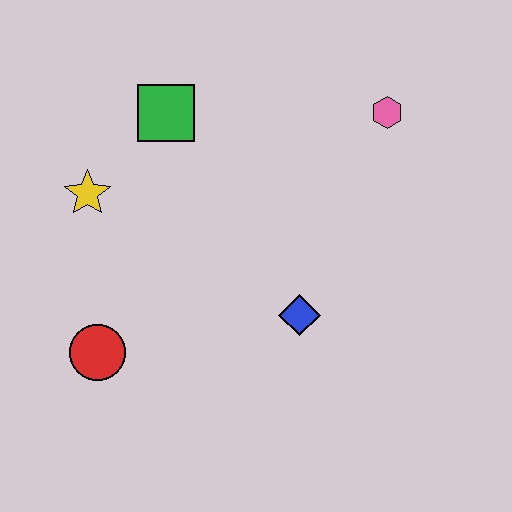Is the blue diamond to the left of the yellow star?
No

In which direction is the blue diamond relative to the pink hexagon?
The blue diamond is below the pink hexagon.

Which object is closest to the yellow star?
The green square is closest to the yellow star.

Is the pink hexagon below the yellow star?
No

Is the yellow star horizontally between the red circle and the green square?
No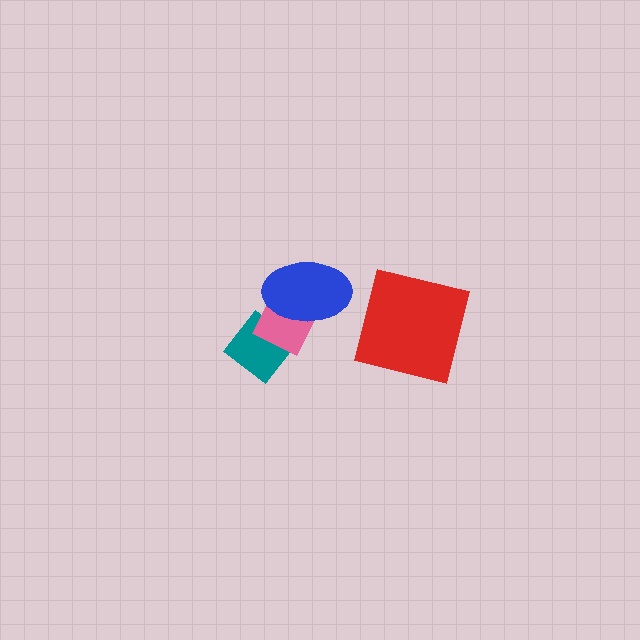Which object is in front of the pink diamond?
The blue ellipse is in front of the pink diamond.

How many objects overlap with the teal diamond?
2 objects overlap with the teal diamond.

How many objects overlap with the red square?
0 objects overlap with the red square.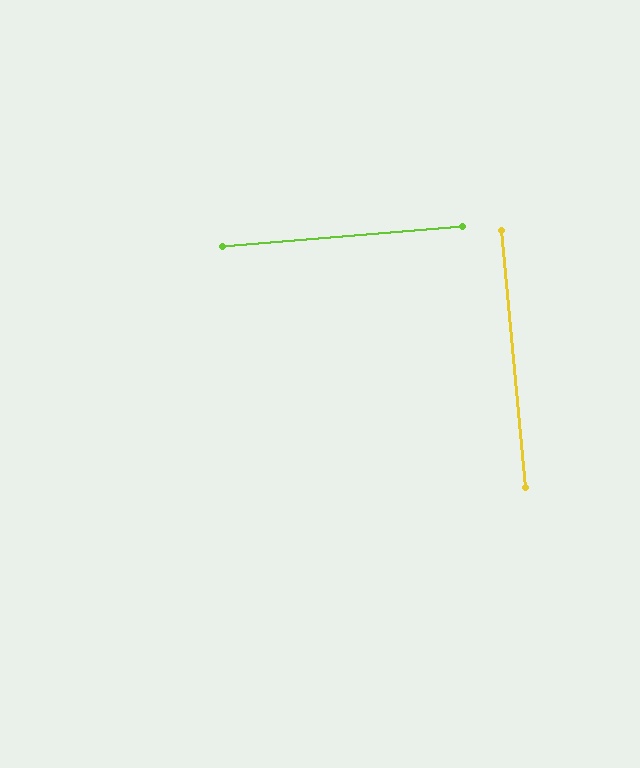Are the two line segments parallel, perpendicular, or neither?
Perpendicular — they meet at approximately 90°.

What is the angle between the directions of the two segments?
Approximately 90 degrees.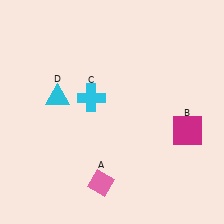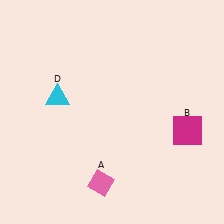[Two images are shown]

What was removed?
The cyan cross (C) was removed in Image 2.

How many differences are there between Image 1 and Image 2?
There is 1 difference between the two images.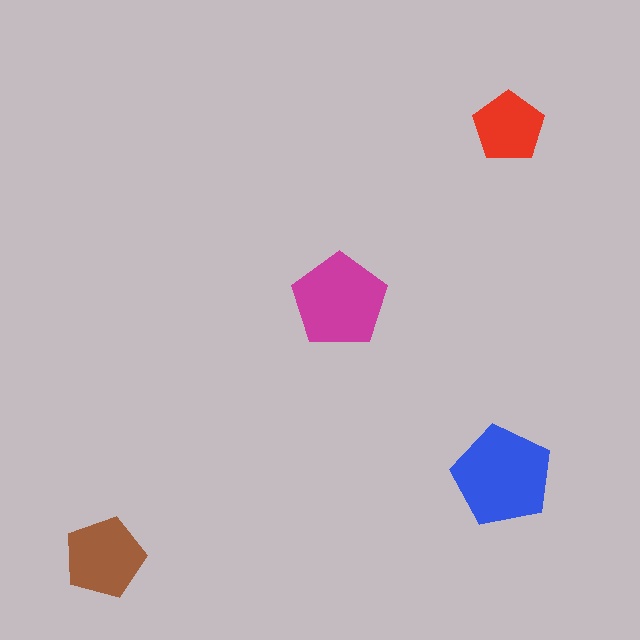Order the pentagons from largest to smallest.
the blue one, the magenta one, the brown one, the red one.